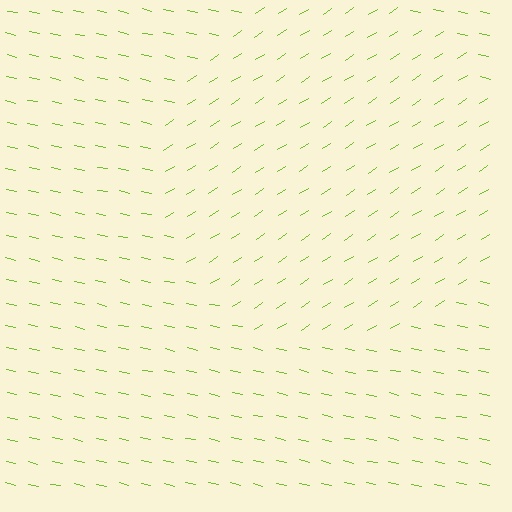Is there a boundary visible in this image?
Yes, there is a texture boundary formed by a change in line orientation.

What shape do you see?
I see a circle.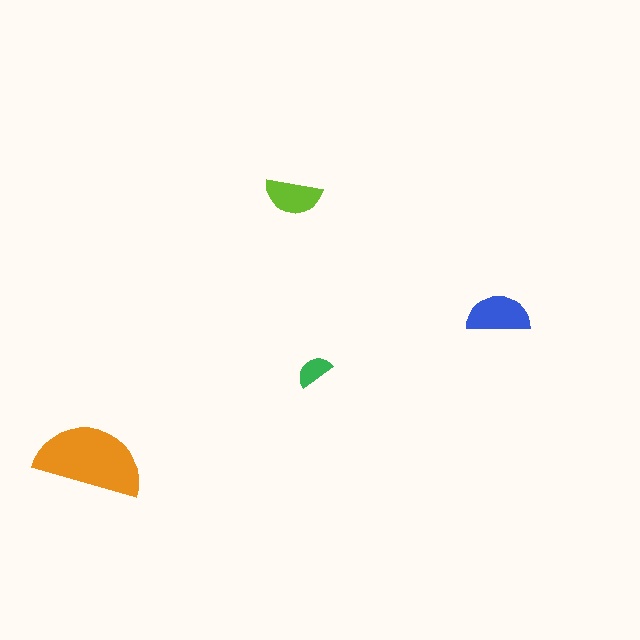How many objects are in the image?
There are 4 objects in the image.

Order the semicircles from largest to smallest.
the orange one, the blue one, the lime one, the green one.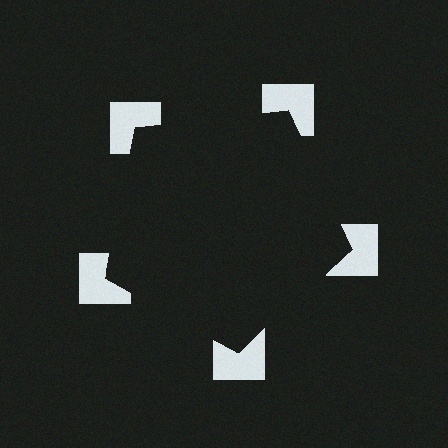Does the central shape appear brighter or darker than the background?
It typically appears slightly darker than the background, even though no actual brightness change is drawn.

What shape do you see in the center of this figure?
An illusory pentagon — its edges are inferred from the aligned wedge cuts in the notched squares, not physically drawn.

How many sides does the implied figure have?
5 sides.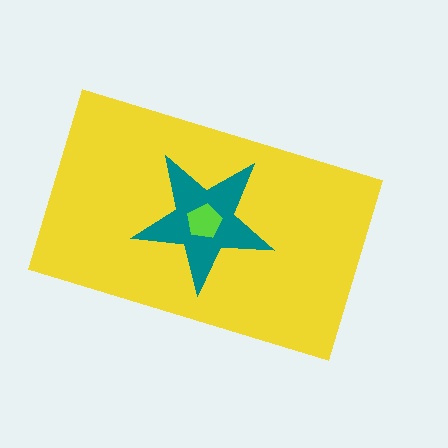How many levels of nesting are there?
3.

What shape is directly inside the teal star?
The lime pentagon.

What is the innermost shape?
The lime pentagon.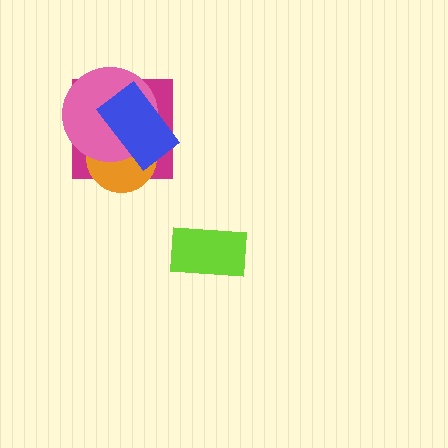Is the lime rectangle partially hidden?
No, no other shape covers it.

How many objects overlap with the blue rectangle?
3 objects overlap with the blue rectangle.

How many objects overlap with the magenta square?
3 objects overlap with the magenta square.